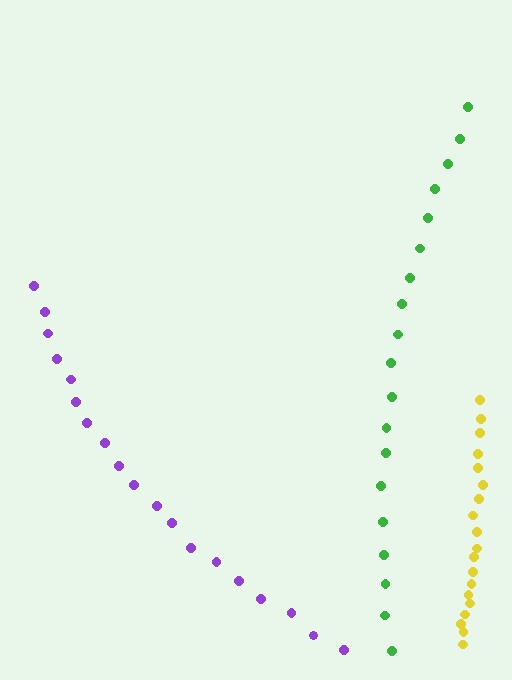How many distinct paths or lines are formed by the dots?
There are 3 distinct paths.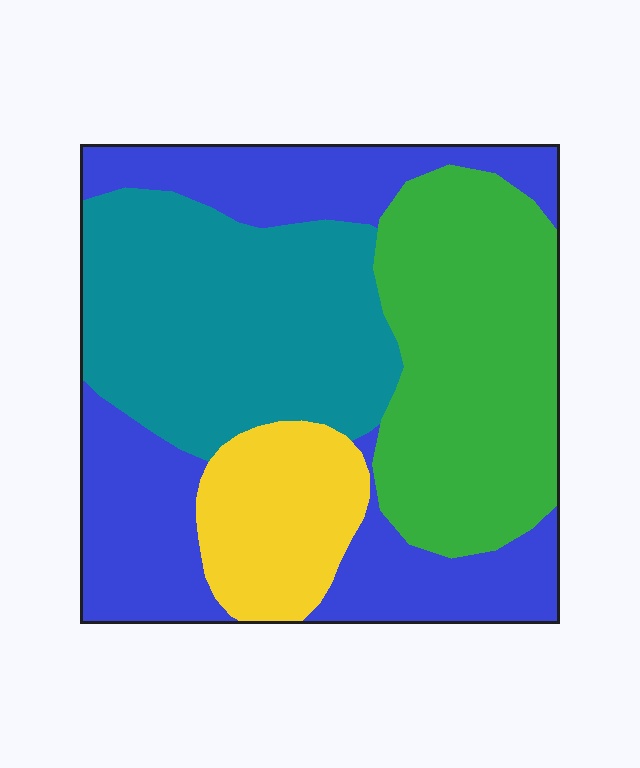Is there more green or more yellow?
Green.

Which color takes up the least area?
Yellow, at roughly 10%.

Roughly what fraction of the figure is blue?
Blue takes up about one third (1/3) of the figure.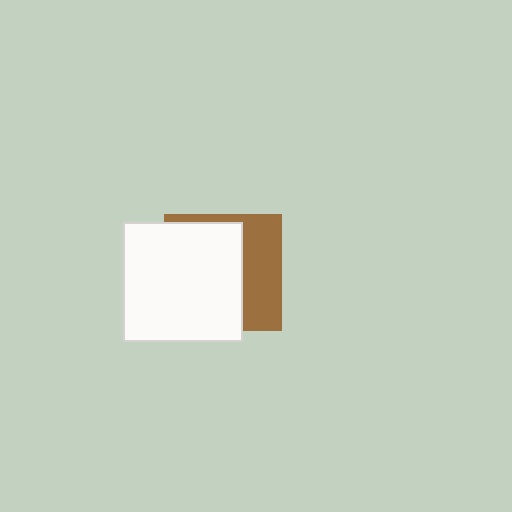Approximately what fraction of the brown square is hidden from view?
Roughly 63% of the brown square is hidden behind the white square.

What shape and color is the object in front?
The object in front is a white square.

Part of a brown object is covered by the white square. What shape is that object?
It is a square.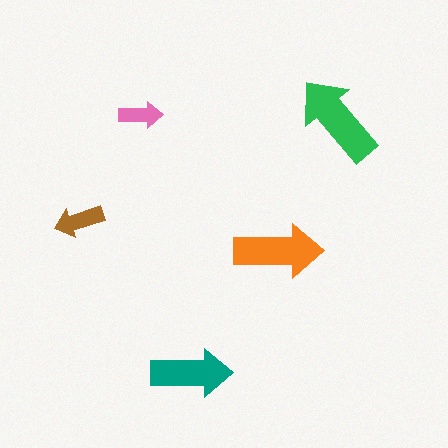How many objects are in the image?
There are 5 objects in the image.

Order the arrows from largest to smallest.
the green one, the orange one, the teal one, the brown one, the pink one.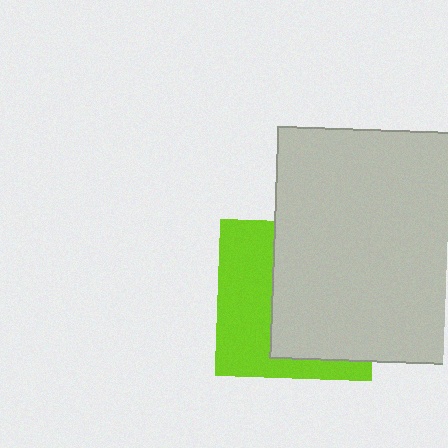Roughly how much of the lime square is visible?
A small part of it is visible (roughly 42%).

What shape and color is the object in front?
The object in front is a light gray square.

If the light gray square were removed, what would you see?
You would see the complete lime square.